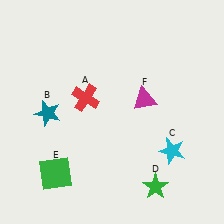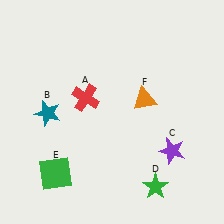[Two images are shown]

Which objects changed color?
C changed from cyan to purple. F changed from magenta to orange.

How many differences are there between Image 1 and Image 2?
There are 2 differences between the two images.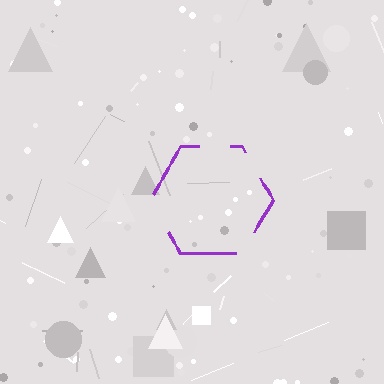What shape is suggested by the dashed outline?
The dashed outline suggests a hexagon.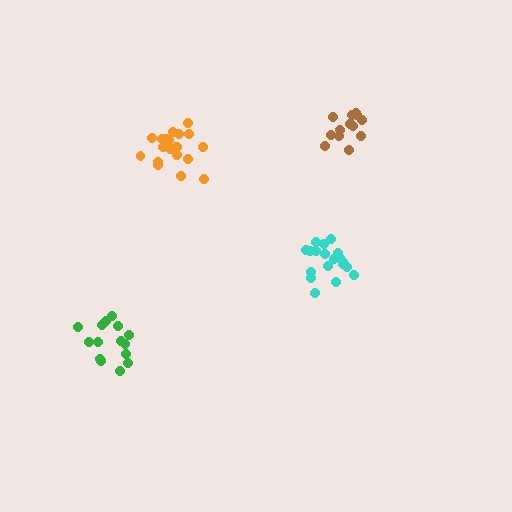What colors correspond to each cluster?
The clusters are colored: cyan, orange, brown, green.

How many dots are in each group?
Group 1: 19 dots, Group 2: 20 dots, Group 3: 15 dots, Group 4: 15 dots (69 total).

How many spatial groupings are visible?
There are 4 spatial groupings.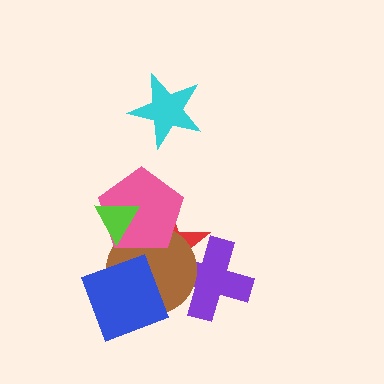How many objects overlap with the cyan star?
0 objects overlap with the cyan star.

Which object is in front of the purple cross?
The brown circle is in front of the purple cross.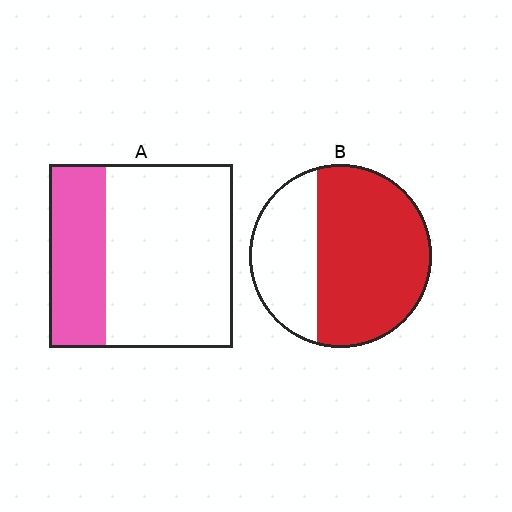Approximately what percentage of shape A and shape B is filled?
A is approximately 30% and B is approximately 65%.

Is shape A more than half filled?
No.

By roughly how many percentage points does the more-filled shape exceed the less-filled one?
By roughly 35 percentage points (B over A).